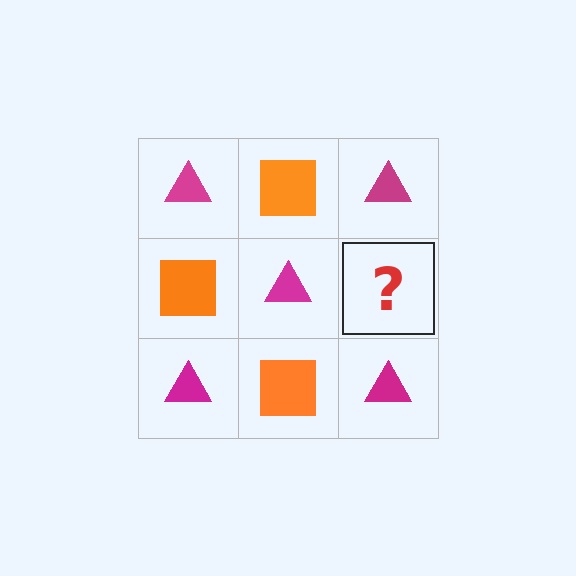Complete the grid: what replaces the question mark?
The question mark should be replaced with an orange square.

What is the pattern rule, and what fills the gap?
The rule is that it alternates magenta triangle and orange square in a checkerboard pattern. The gap should be filled with an orange square.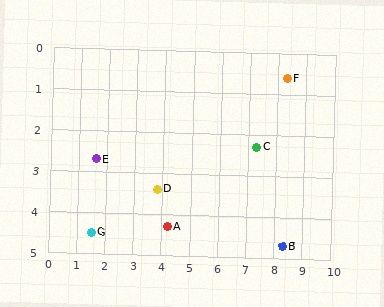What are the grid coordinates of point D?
Point D is at approximately (3.8, 3.4).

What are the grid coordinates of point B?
Point B is at approximately (8.3, 4.7).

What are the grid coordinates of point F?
Point F is at approximately (8.3, 0.6).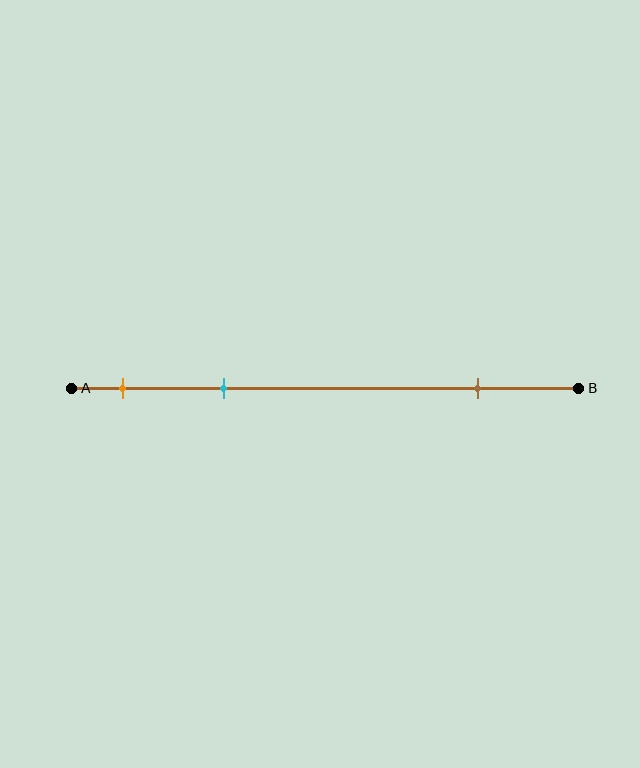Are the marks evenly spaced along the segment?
No, the marks are not evenly spaced.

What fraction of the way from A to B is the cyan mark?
The cyan mark is approximately 30% (0.3) of the way from A to B.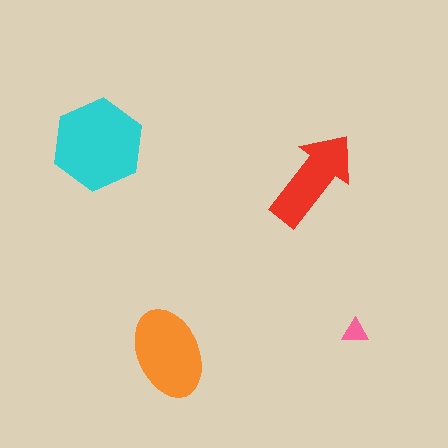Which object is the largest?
The cyan hexagon.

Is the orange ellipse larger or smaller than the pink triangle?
Larger.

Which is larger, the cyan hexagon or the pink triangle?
The cyan hexagon.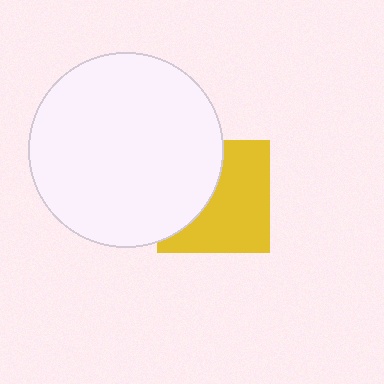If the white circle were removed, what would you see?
You would see the complete yellow square.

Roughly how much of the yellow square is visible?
About half of it is visible (roughly 59%).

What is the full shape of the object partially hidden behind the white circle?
The partially hidden object is a yellow square.